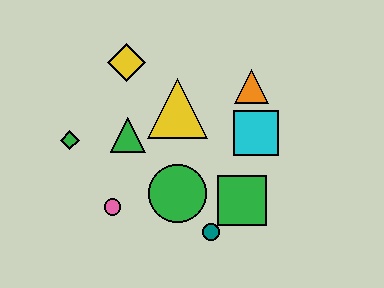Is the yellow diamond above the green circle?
Yes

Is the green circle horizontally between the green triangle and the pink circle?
No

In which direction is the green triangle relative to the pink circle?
The green triangle is above the pink circle.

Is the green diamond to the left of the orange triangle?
Yes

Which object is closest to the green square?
The teal circle is closest to the green square.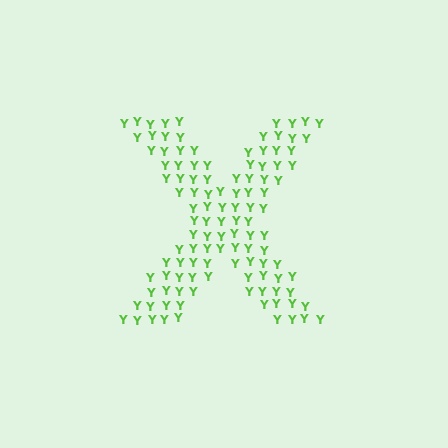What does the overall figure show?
The overall figure shows the letter X.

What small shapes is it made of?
It is made of small letter Y's.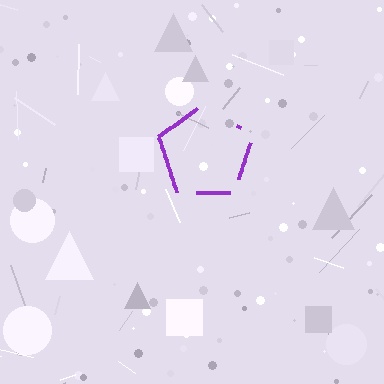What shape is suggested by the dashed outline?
The dashed outline suggests a pentagon.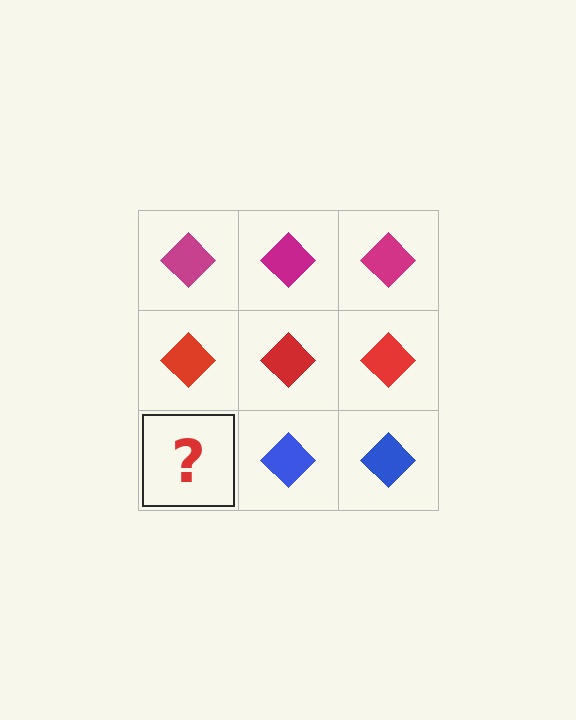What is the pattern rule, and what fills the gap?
The rule is that each row has a consistent color. The gap should be filled with a blue diamond.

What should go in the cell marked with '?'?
The missing cell should contain a blue diamond.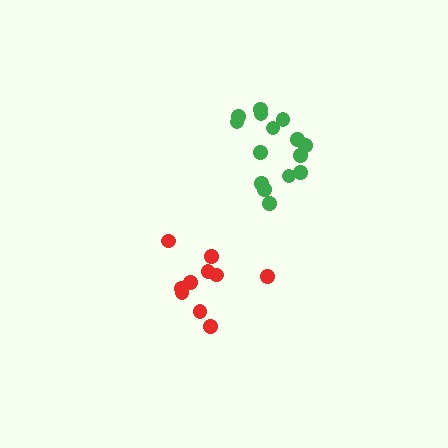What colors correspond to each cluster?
The clusters are colored: red, green.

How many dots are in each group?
Group 1: 10 dots, Group 2: 15 dots (25 total).